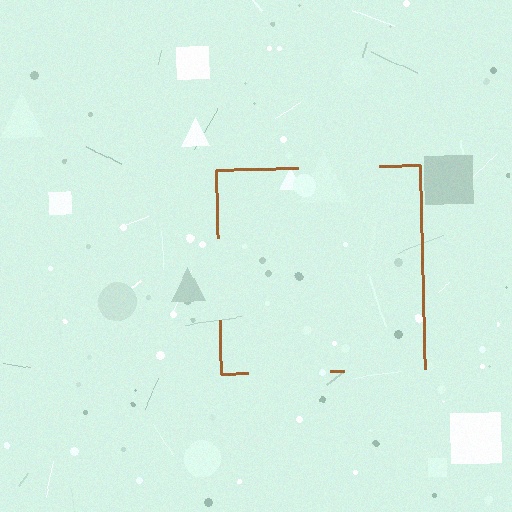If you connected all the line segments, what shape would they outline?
They would outline a square.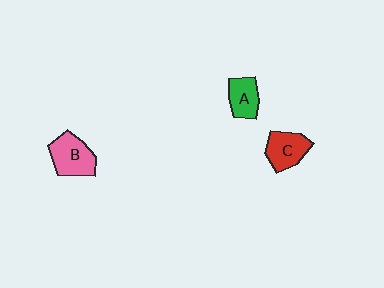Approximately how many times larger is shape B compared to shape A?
Approximately 1.4 times.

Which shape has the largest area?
Shape B (pink).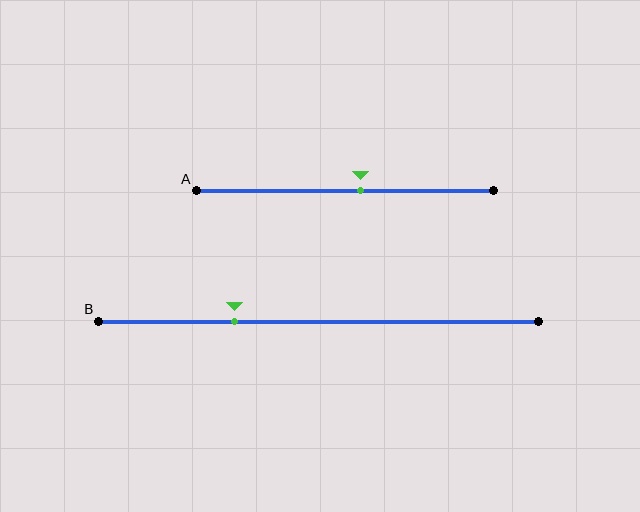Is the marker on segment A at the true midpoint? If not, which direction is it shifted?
No, the marker on segment A is shifted to the right by about 5% of the segment length.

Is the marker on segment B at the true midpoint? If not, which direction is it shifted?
No, the marker on segment B is shifted to the left by about 19% of the segment length.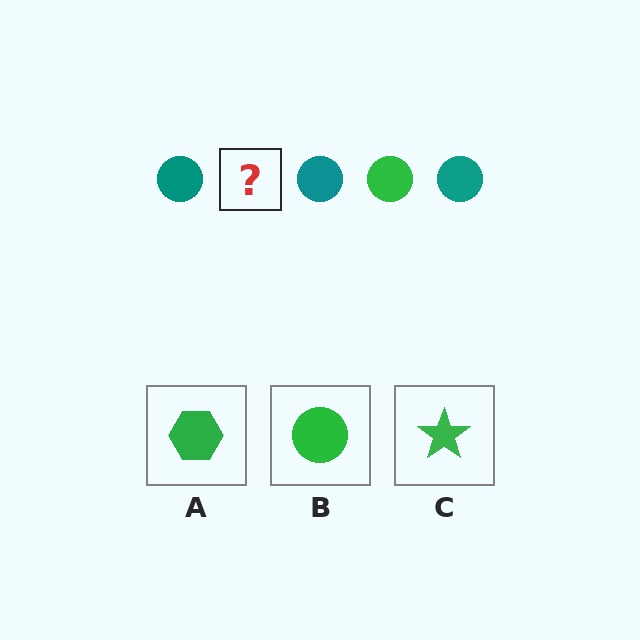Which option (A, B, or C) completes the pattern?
B.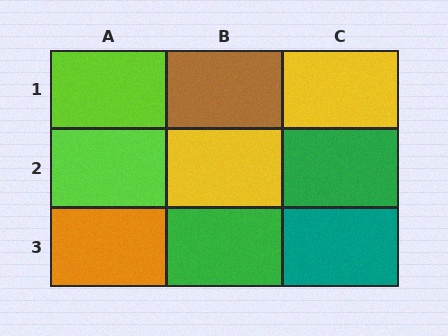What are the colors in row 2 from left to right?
Lime, yellow, green.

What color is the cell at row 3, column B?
Green.